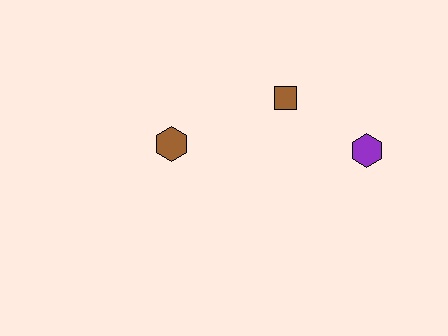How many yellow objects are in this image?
There are no yellow objects.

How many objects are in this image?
There are 3 objects.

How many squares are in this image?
There is 1 square.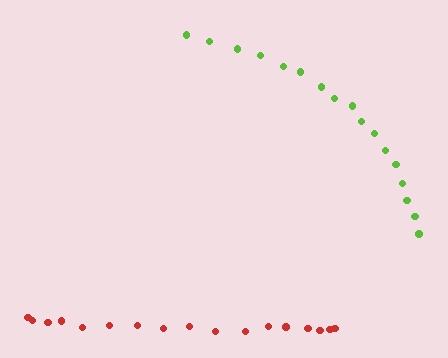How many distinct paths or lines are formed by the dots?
There are 2 distinct paths.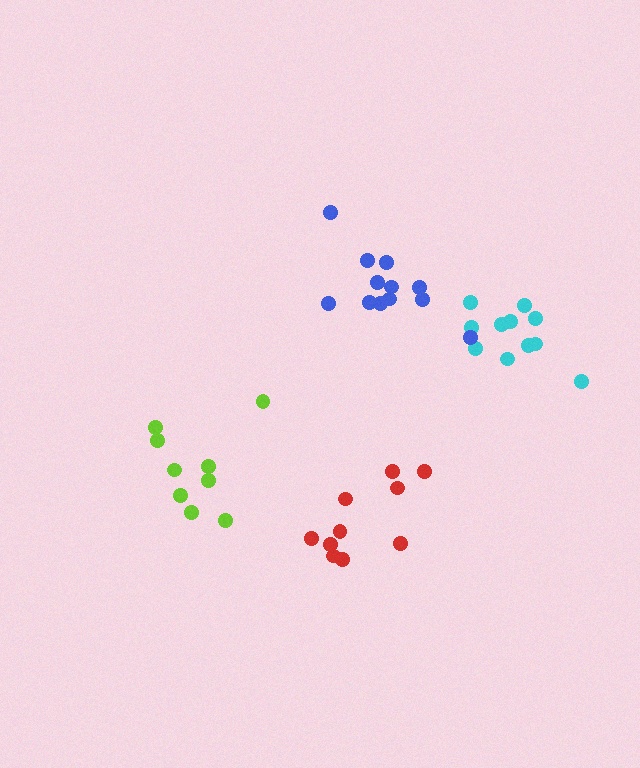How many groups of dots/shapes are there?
There are 4 groups.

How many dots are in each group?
Group 1: 9 dots, Group 2: 10 dots, Group 3: 11 dots, Group 4: 12 dots (42 total).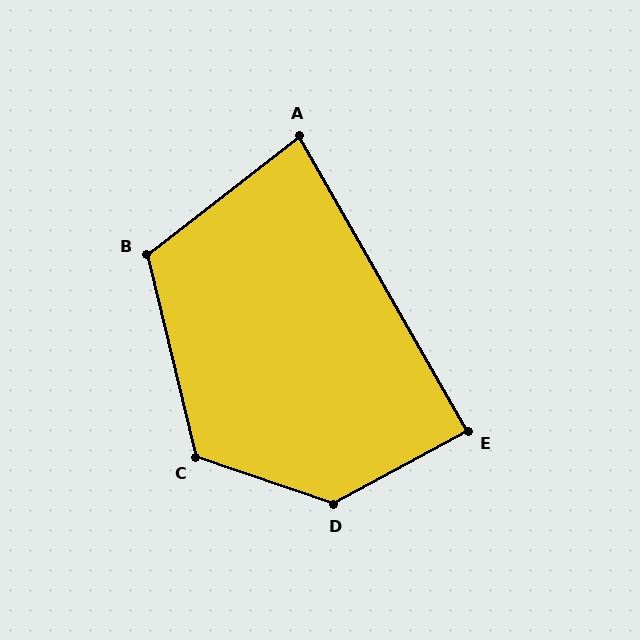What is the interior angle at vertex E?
Approximately 89 degrees (approximately right).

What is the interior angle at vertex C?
Approximately 123 degrees (obtuse).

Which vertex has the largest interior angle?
D, at approximately 132 degrees.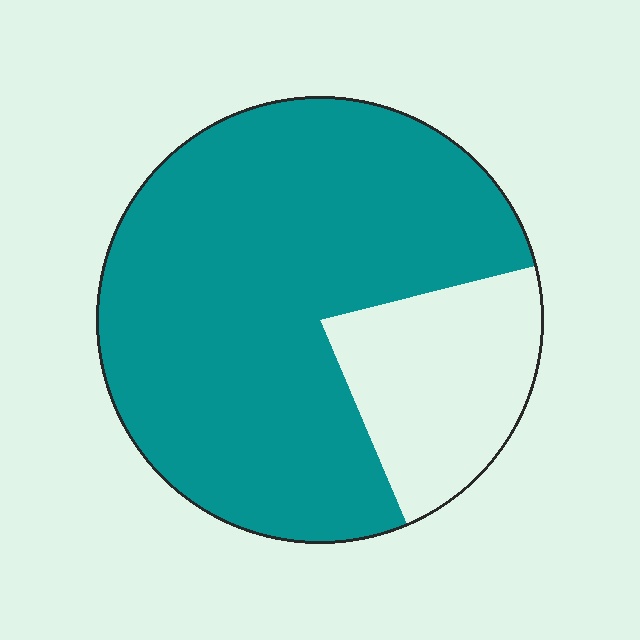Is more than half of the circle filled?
Yes.